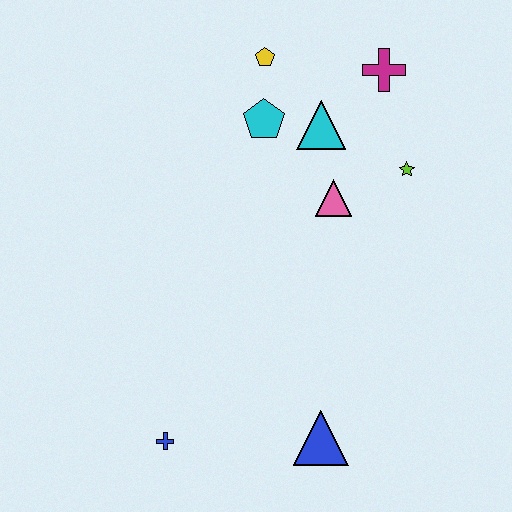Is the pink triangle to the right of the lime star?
No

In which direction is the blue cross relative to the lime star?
The blue cross is below the lime star.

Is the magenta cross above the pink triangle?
Yes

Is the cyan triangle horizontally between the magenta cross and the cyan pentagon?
Yes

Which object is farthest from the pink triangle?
The blue cross is farthest from the pink triangle.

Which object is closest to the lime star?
The pink triangle is closest to the lime star.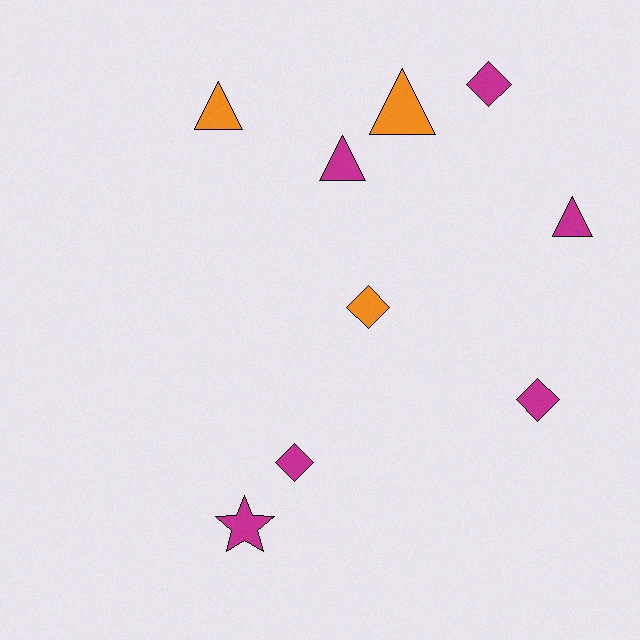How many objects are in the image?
There are 9 objects.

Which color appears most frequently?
Magenta, with 6 objects.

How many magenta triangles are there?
There are 2 magenta triangles.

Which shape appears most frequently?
Diamond, with 4 objects.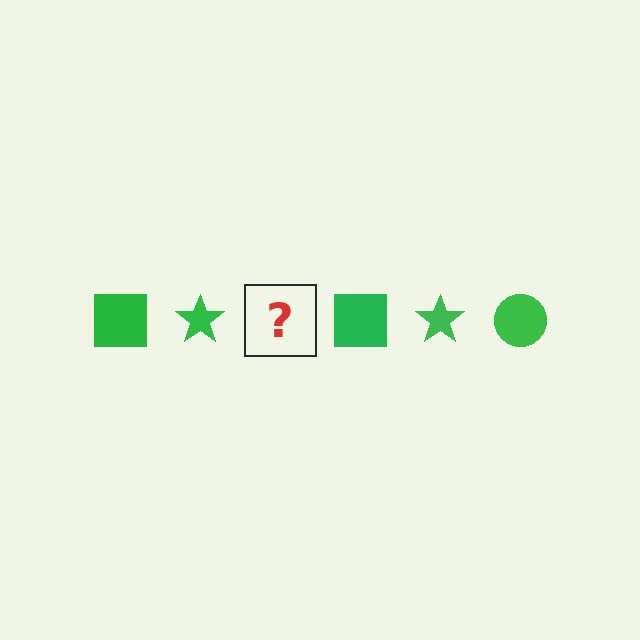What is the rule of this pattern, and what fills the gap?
The rule is that the pattern cycles through square, star, circle shapes in green. The gap should be filled with a green circle.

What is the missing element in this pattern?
The missing element is a green circle.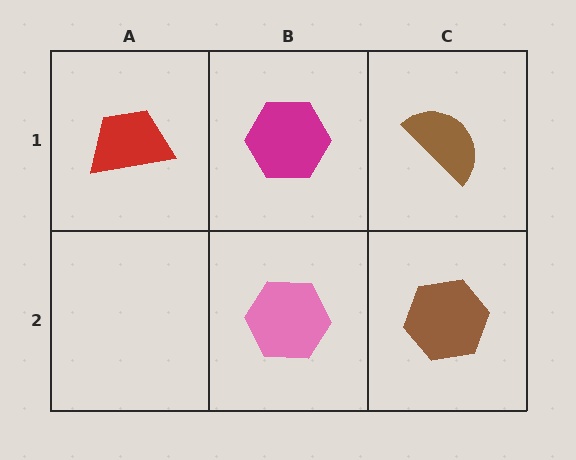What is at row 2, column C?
A brown hexagon.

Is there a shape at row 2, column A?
No, that cell is empty.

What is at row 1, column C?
A brown semicircle.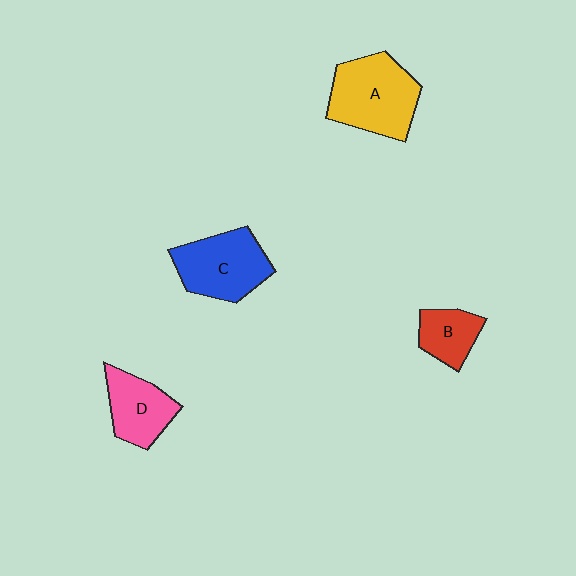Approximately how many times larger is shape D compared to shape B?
Approximately 1.3 times.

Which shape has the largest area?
Shape A (yellow).